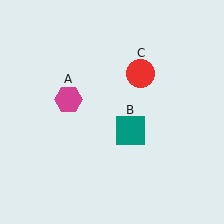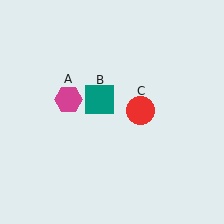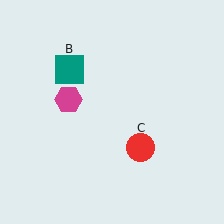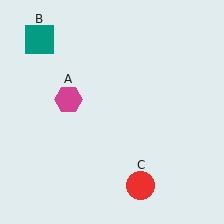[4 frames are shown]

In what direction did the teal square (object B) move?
The teal square (object B) moved up and to the left.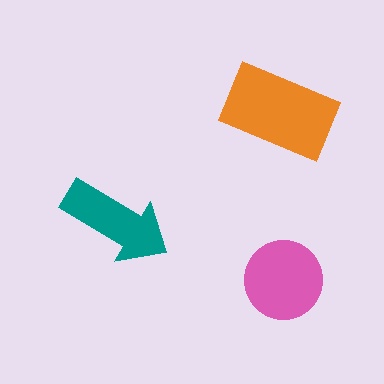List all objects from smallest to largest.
The teal arrow, the pink circle, the orange rectangle.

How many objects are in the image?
There are 3 objects in the image.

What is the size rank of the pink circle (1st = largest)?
2nd.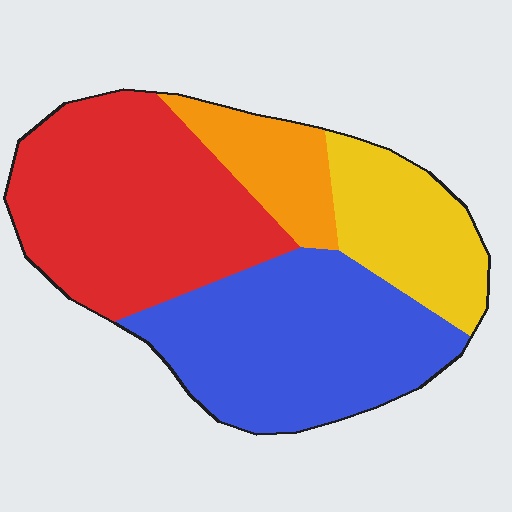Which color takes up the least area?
Orange, at roughly 10%.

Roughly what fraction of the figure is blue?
Blue takes up between a third and a half of the figure.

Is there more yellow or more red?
Red.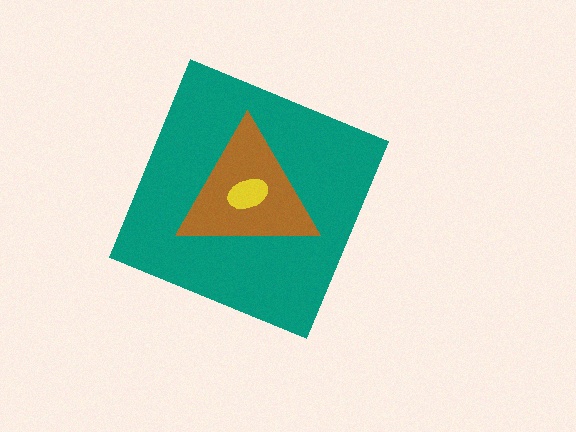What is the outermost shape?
The teal diamond.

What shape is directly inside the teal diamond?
The brown triangle.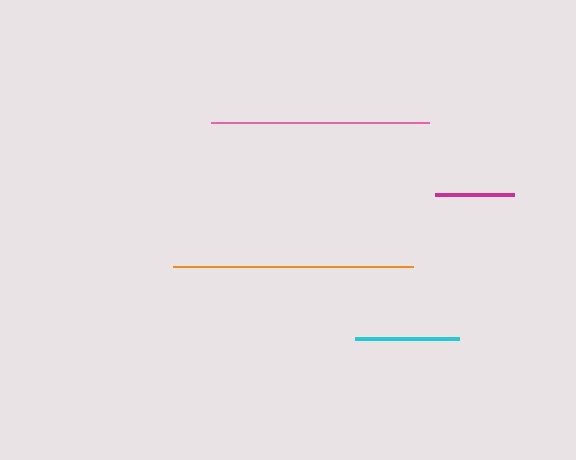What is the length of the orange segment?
The orange segment is approximately 240 pixels long.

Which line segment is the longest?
The orange line is the longest at approximately 240 pixels.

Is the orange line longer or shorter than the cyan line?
The orange line is longer than the cyan line.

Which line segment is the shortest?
The magenta line is the shortest at approximately 79 pixels.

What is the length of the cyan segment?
The cyan segment is approximately 103 pixels long.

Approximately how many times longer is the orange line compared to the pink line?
The orange line is approximately 1.1 times the length of the pink line.